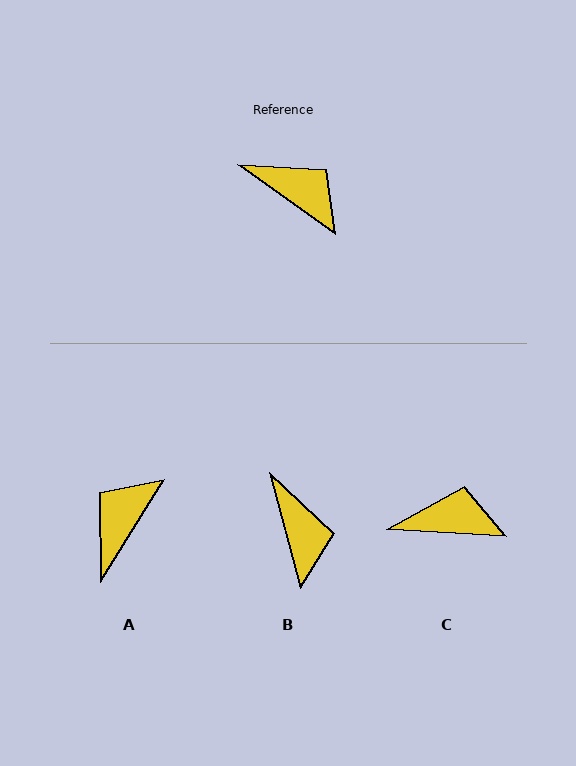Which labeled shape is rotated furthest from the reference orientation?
A, about 94 degrees away.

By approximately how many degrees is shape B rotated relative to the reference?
Approximately 39 degrees clockwise.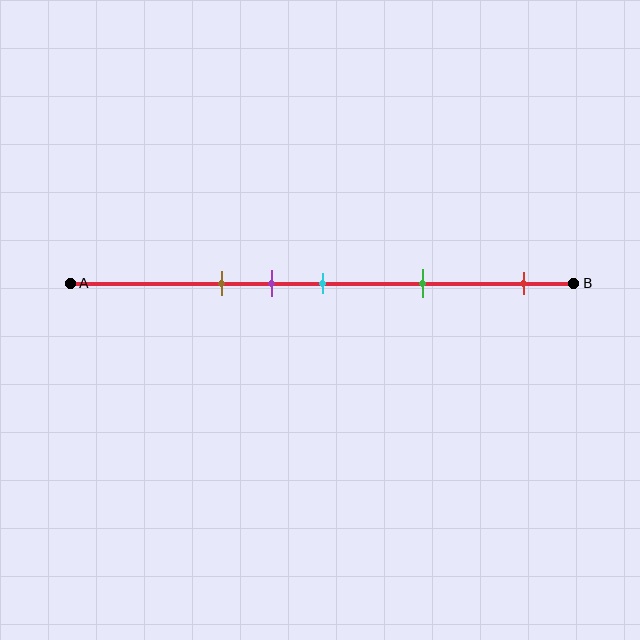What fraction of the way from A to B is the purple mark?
The purple mark is approximately 40% (0.4) of the way from A to B.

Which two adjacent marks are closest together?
The purple and cyan marks are the closest adjacent pair.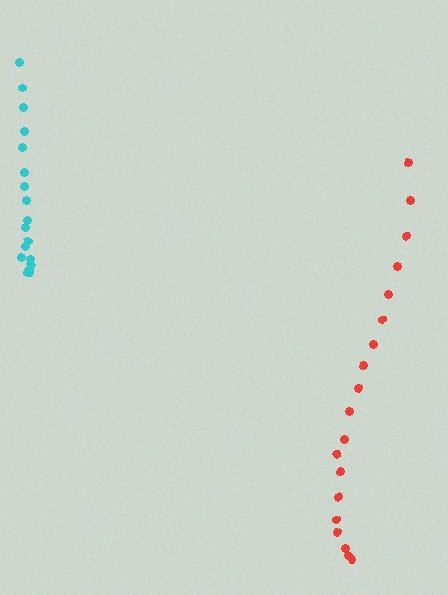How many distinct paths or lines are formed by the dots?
There are 2 distinct paths.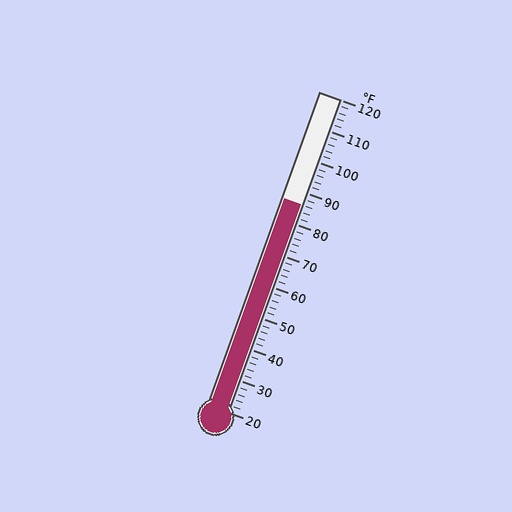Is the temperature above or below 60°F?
The temperature is above 60°F.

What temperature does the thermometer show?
The thermometer shows approximately 86°F.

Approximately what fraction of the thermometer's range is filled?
The thermometer is filled to approximately 65% of its range.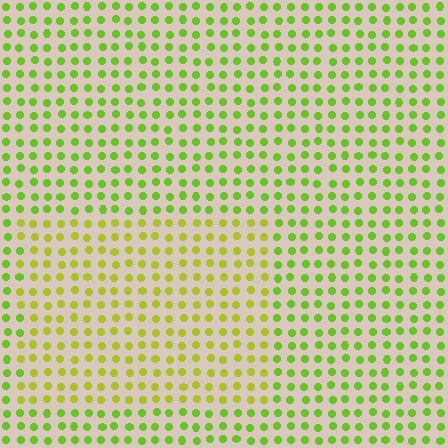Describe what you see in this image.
The image is filled with small lime elements in a uniform arrangement. A rectangle-shaped region is visible where the elements are tinted to a slightly different hue, forming a subtle color boundary.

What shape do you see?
I see a rectangle.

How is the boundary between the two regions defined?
The boundary is defined purely by a slight shift in hue (about 25 degrees). Spacing, size, and orientation are identical on both sides.